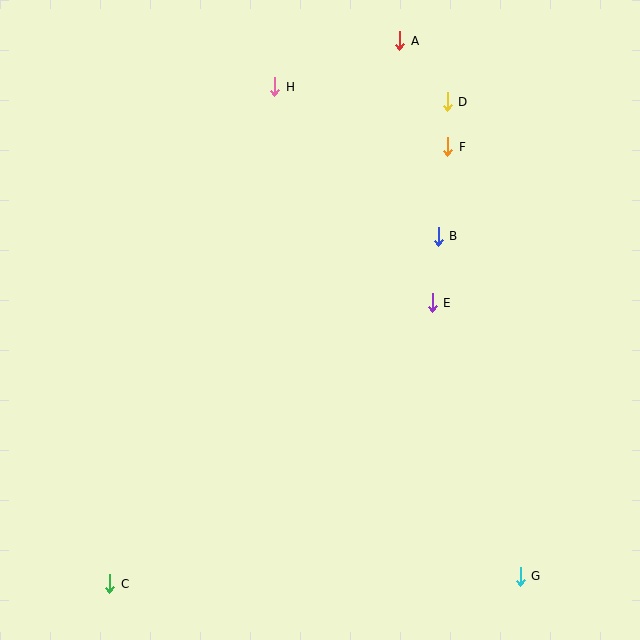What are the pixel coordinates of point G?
Point G is at (520, 576).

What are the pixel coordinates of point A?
Point A is at (400, 41).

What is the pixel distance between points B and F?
The distance between B and F is 90 pixels.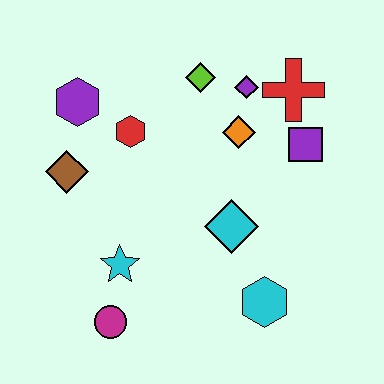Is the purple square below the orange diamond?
Yes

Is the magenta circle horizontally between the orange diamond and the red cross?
No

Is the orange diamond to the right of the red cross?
No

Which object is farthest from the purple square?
The magenta circle is farthest from the purple square.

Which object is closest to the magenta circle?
The cyan star is closest to the magenta circle.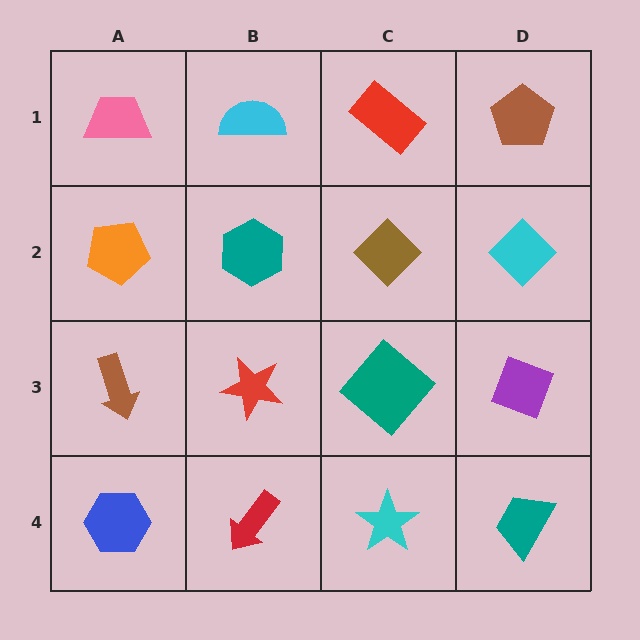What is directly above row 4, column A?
A brown arrow.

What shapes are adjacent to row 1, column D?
A cyan diamond (row 2, column D), a red rectangle (row 1, column C).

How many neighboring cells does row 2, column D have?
3.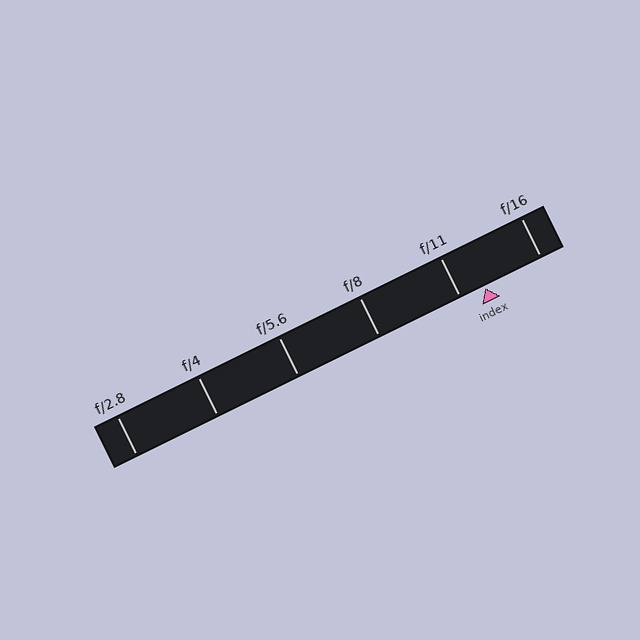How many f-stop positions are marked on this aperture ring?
There are 6 f-stop positions marked.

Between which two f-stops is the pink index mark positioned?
The index mark is between f/11 and f/16.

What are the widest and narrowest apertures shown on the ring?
The widest aperture shown is f/2.8 and the narrowest is f/16.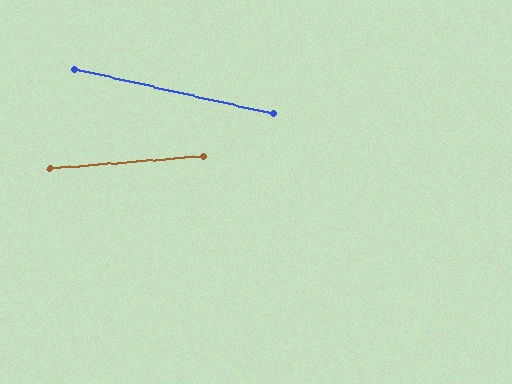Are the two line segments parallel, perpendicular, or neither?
Neither parallel nor perpendicular — they differ by about 17°.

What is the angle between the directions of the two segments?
Approximately 17 degrees.